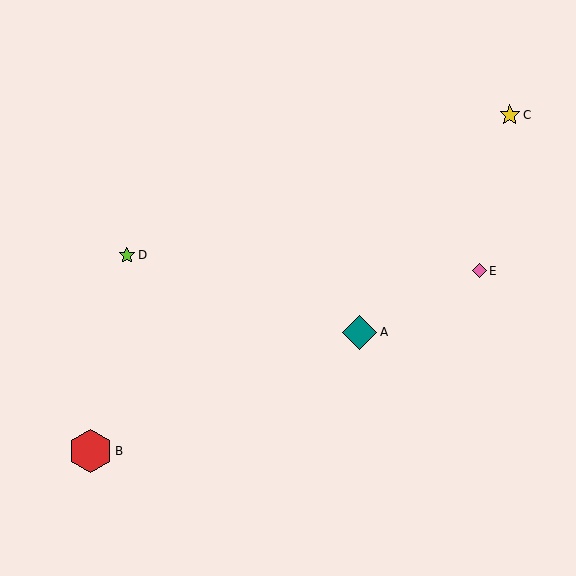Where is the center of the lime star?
The center of the lime star is at (127, 255).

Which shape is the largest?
The red hexagon (labeled B) is the largest.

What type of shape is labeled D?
Shape D is a lime star.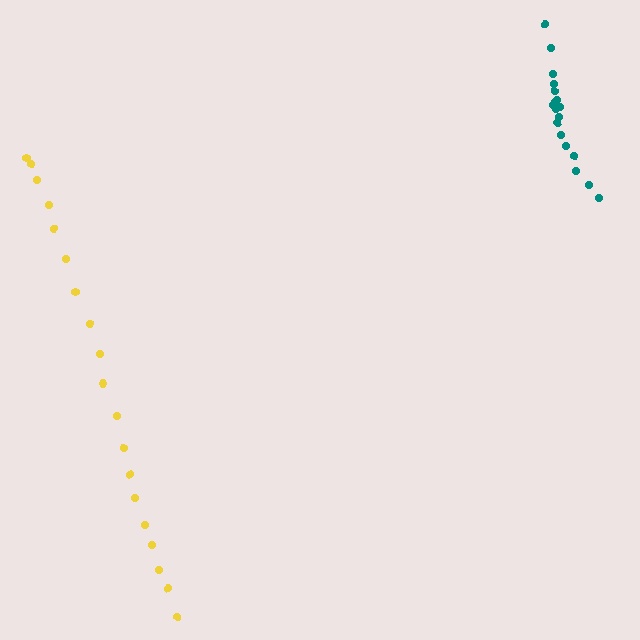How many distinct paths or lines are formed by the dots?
There are 2 distinct paths.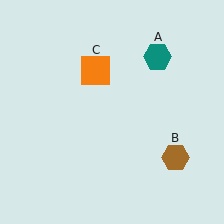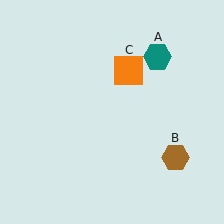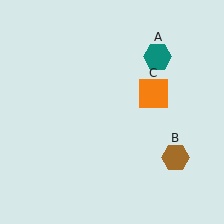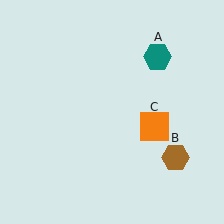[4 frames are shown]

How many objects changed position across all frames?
1 object changed position: orange square (object C).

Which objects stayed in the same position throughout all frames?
Teal hexagon (object A) and brown hexagon (object B) remained stationary.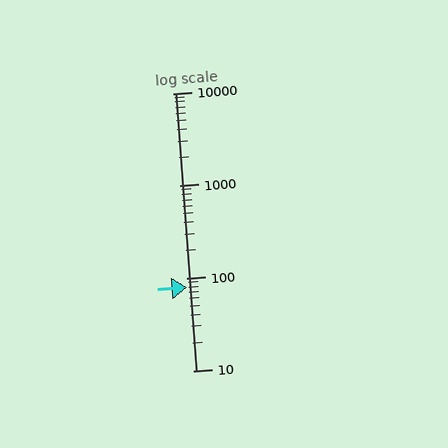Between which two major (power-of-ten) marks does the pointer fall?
The pointer is between 10 and 100.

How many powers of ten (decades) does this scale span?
The scale spans 3 decades, from 10 to 10000.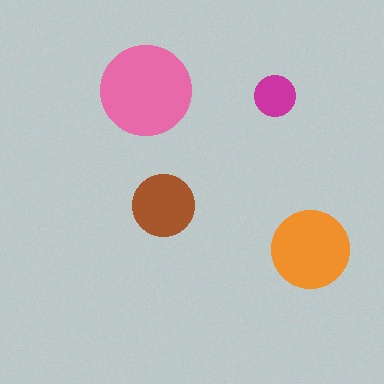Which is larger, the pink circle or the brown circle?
The pink one.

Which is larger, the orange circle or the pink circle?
The pink one.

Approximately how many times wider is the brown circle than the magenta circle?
About 1.5 times wider.